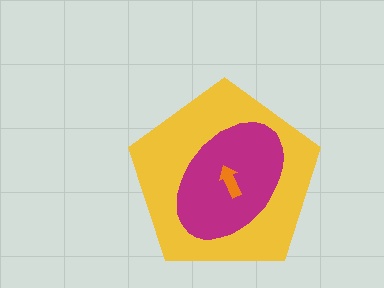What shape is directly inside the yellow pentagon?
The magenta ellipse.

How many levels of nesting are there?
3.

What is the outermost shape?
The yellow pentagon.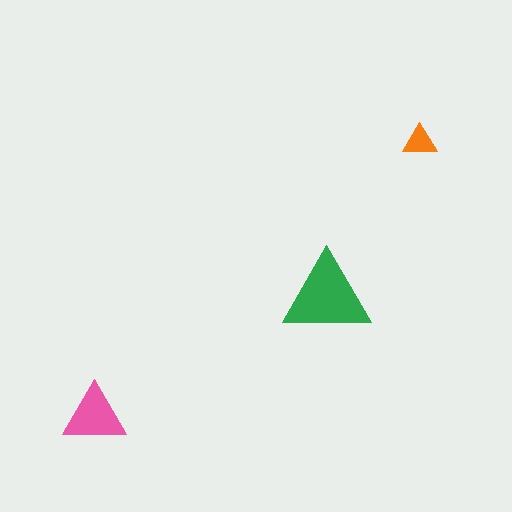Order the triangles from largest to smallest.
the green one, the pink one, the orange one.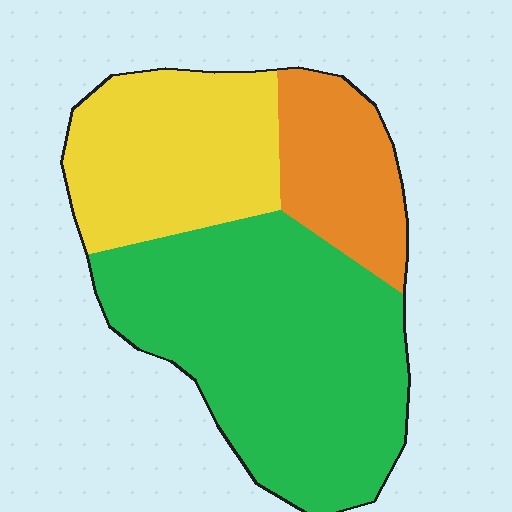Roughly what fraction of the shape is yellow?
Yellow covers 29% of the shape.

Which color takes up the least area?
Orange, at roughly 20%.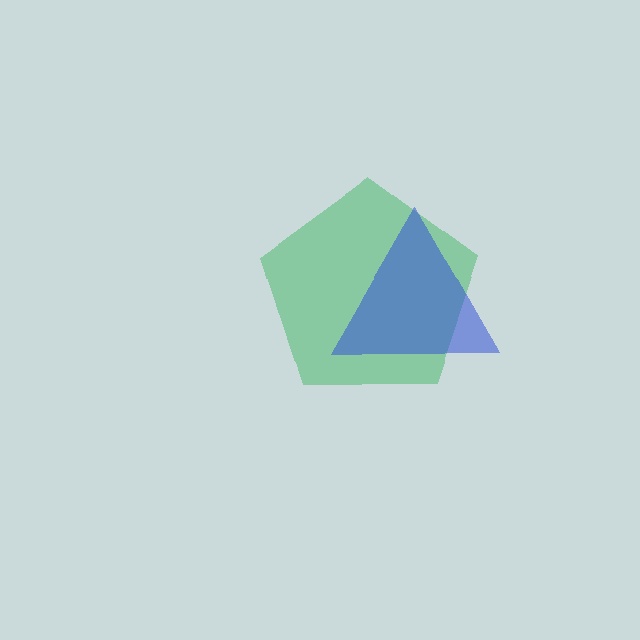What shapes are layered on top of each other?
The layered shapes are: a green pentagon, a blue triangle.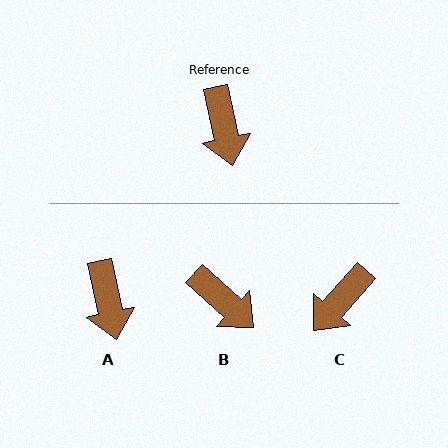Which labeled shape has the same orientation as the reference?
A.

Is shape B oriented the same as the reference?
No, it is off by about 36 degrees.